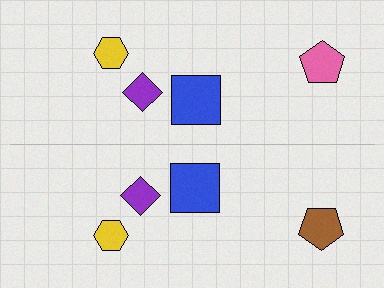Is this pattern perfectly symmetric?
No, the pattern is not perfectly symmetric. The brown pentagon on the bottom side breaks the symmetry — its mirror counterpart is pink.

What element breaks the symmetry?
The brown pentagon on the bottom side breaks the symmetry — its mirror counterpart is pink.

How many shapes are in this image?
There are 8 shapes in this image.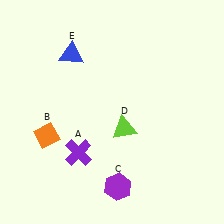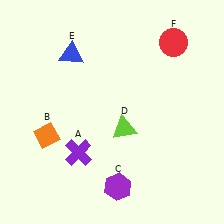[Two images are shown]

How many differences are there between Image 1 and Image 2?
There is 1 difference between the two images.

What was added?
A red circle (F) was added in Image 2.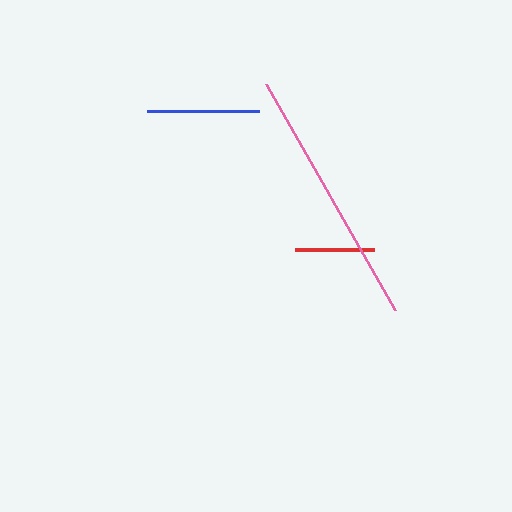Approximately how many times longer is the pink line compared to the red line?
The pink line is approximately 3.3 times the length of the red line.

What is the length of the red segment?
The red segment is approximately 79 pixels long.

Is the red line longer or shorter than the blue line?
The blue line is longer than the red line.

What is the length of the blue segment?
The blue segment is approximately 111 pixels long.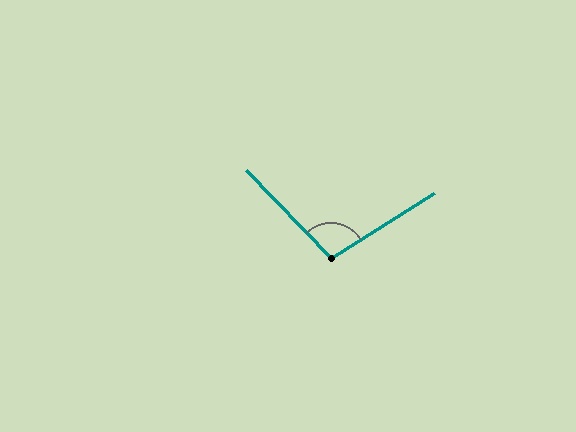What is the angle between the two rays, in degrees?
Approximately 102 degrees.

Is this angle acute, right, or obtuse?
It is obtuse.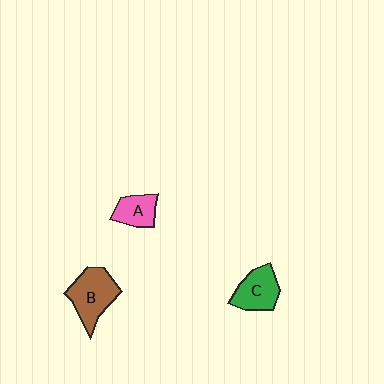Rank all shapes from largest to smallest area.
From largest to smallest: B (brown), C (green), A (pink).